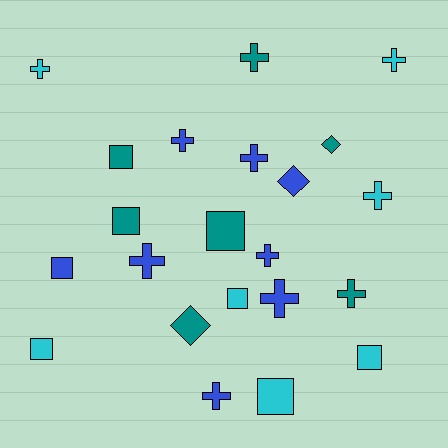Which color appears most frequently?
Blue, with 8 objects.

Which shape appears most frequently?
Cross, with 11 objects.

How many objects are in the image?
There are 22 objects.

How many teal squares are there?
There are 3 teal squares.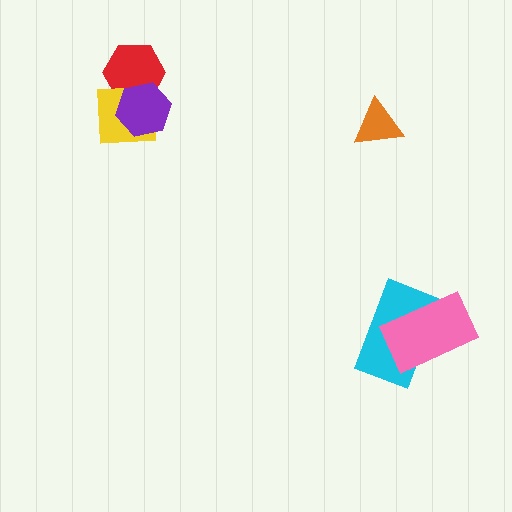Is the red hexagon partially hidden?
Yes, it is partially covered by another shape.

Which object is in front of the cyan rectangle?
The pink rectangle is in front of the cyan rectangle.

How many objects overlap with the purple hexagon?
2 objects overlap with the purple hexagon.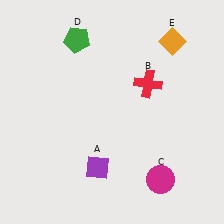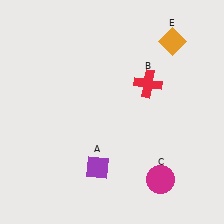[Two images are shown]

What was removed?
The green pentagon (D) was removed in Image 2.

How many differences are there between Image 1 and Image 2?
There is 1 difference between the two images.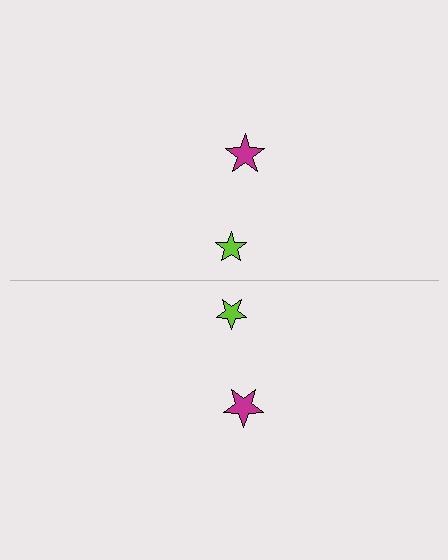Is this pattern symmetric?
Yes, this pattern has bilateral (reflection) symmetry.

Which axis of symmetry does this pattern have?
The pattern has a horizontal axis of symmetry running through the center of the image.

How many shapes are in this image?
There are 4 shapes in this image.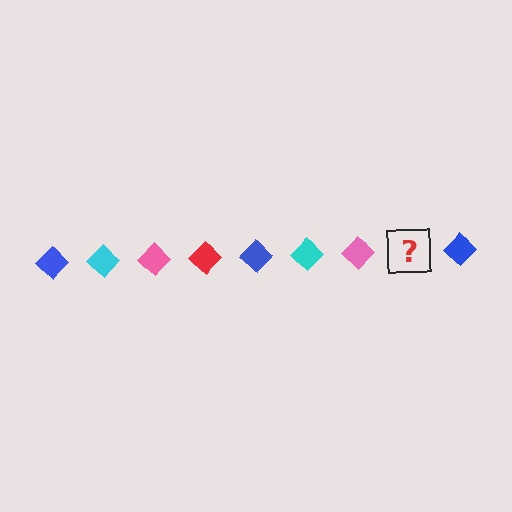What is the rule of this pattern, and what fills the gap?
The rule is that the pattern cycles through blue, cyan, pink, red diamonds. The gap should be filled with a red diamond.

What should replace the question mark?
The question mark should be replaced with a red diamond.